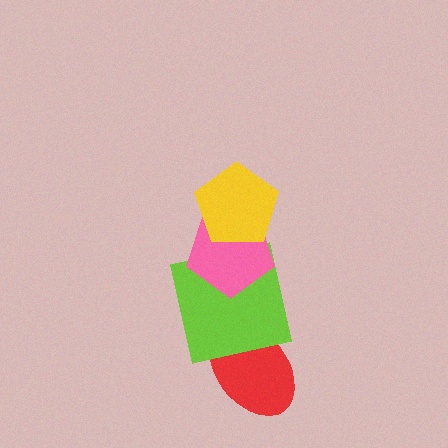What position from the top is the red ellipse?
The red ellipse is 4th from the top.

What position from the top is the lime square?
The lime square is 3rd from the top.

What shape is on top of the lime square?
The pink pentagon is on top of the lime square.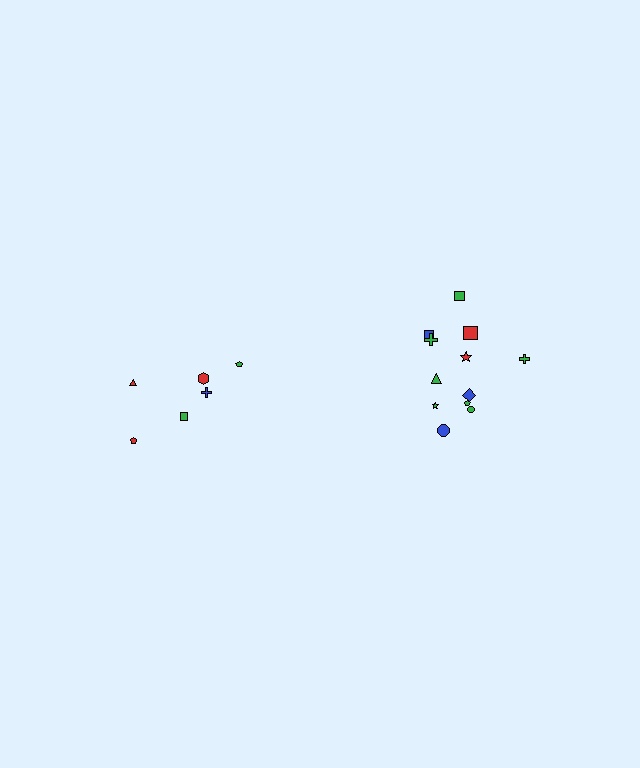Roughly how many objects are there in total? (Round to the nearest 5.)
Roughly 20 objects in total.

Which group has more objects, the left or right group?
The right group.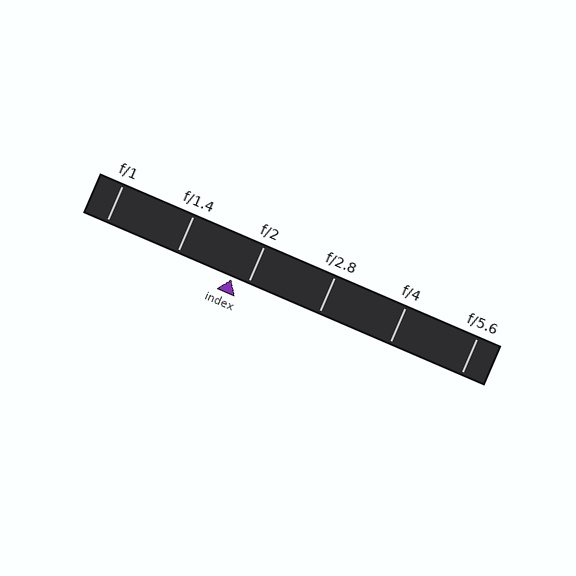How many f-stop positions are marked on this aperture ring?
There are 6 f-stop positions marked.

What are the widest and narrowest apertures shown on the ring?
The widest aperture shown is f/1 and the narrowest is f/5.6.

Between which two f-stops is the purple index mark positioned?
The index mark is between f/1.4 and f/2.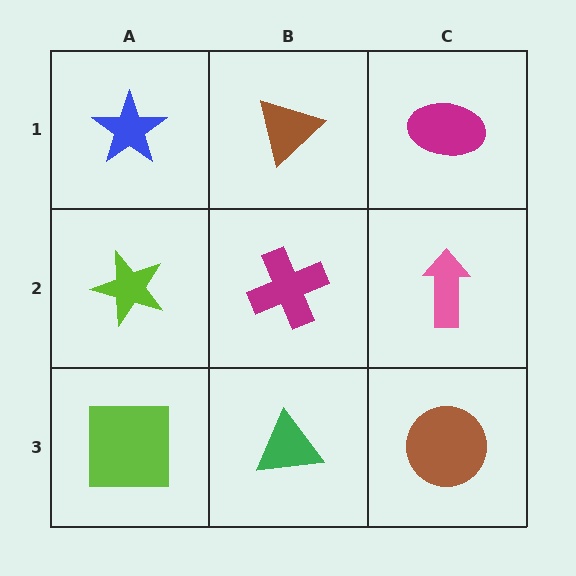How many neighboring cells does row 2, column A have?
3.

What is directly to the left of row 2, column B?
A lime star.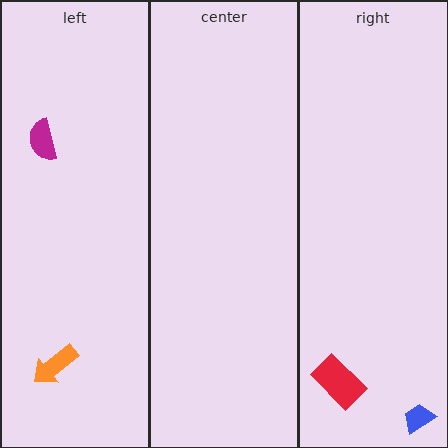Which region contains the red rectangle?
The right region.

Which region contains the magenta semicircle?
The left region.